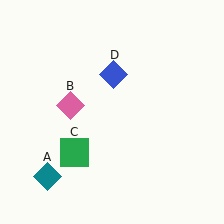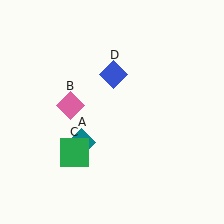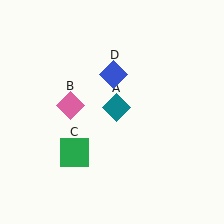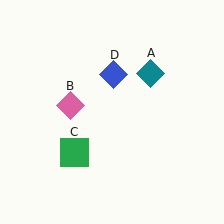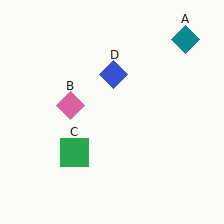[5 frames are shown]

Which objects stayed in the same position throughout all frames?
Pink diamond (object B) and green square (object C) and blue diamond (object D) remained stationary.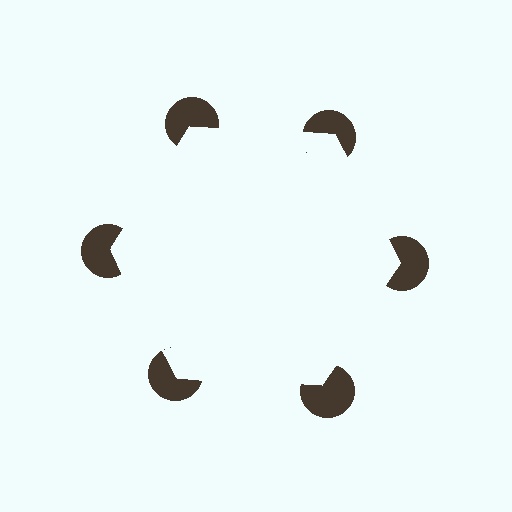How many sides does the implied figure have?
6 sides.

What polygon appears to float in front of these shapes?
An illusory hexagon — its edges are inferred from the aligned wedge cuts in the pac-man discs, not physically drawn.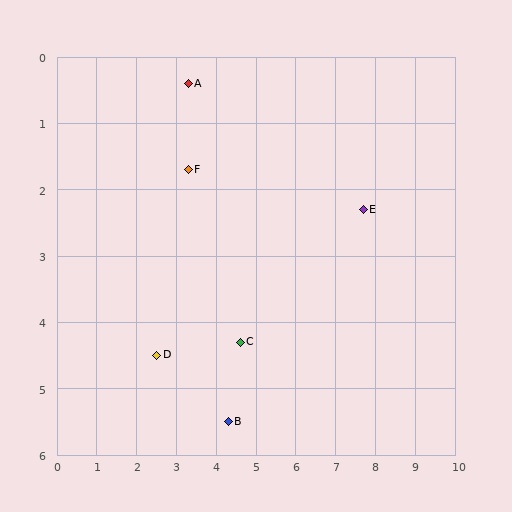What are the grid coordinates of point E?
Point E is at approximately (7.7, 2.3).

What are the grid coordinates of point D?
Point D is at approximately (2.5, 4.5).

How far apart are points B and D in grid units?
Points B and D are about 2.1 grid units apart.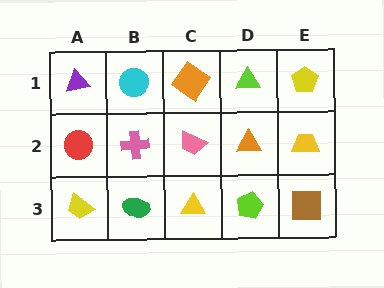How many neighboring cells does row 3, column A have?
2.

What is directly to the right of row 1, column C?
A lime triangle.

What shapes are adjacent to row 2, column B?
A cyan circle (row 1, column B), a green ellipse (row 3, column B), a red circle (row 2, column A), a pink trapezoid (row 2, column C).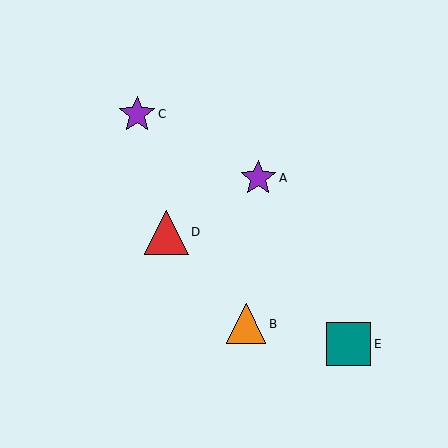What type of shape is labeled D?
Shape D is a red triangle.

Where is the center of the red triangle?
The center of the red triangle is at (166, 232).